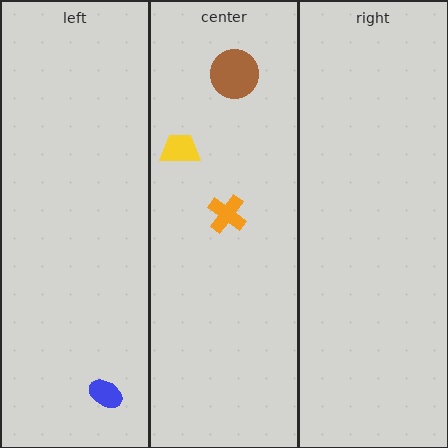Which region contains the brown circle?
The center region.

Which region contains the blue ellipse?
The left region.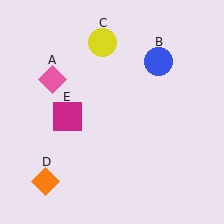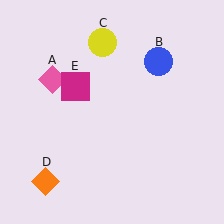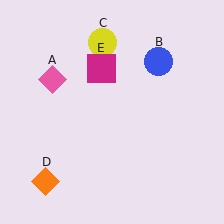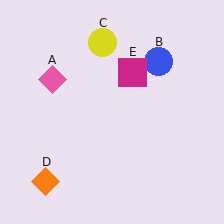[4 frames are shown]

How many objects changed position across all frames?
1 object changed position: magenta square (object E).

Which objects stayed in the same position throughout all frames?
Pink diamond (object A) and blue circle (object B) and yellow circle (object C) and orange diamond (object D) remained stationary.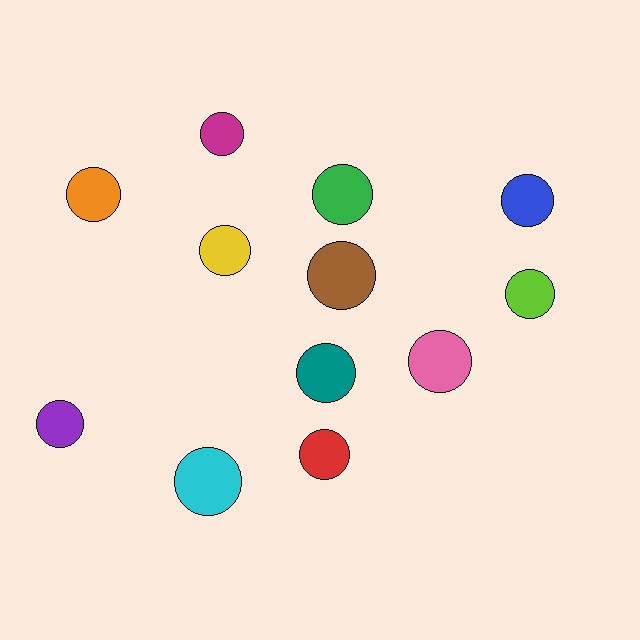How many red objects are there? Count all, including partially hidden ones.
There is 1 red object.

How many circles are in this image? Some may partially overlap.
There are 12 circles.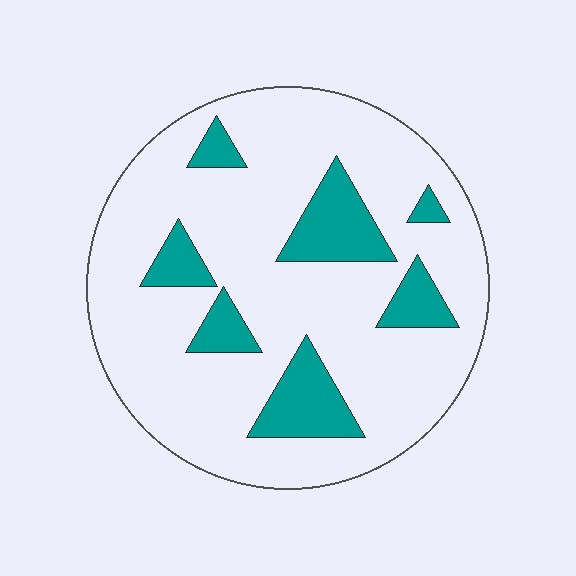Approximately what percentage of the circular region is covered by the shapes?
Approximately 20%.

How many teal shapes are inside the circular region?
7.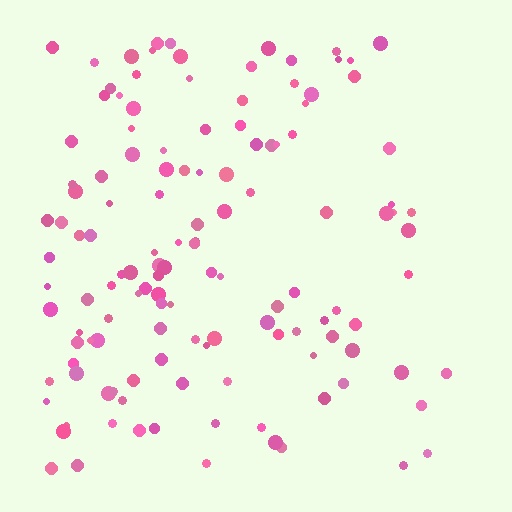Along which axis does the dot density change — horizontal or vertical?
Horizontal.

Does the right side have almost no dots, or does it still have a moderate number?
Still a moderate number, just noticeably fewer than the left.